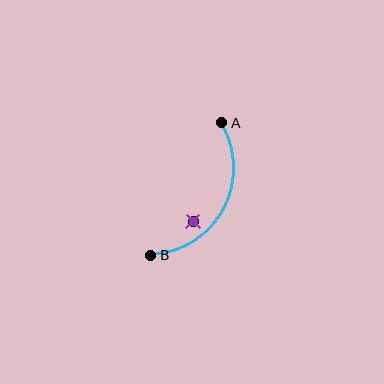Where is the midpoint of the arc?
The arc midpoint is the point on the curve farthest from the straight line joining A and B. It sits to the right of that line.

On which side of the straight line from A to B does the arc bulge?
The arc bulges to the right of the straight line connecting A and B.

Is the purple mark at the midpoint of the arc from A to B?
No — the purple mark does not lie on the arc at all. It sits slightly inside the curve.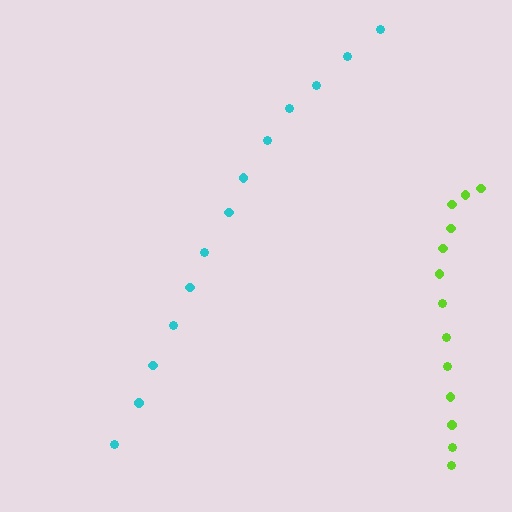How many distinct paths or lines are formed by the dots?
There are 2 distinct paths.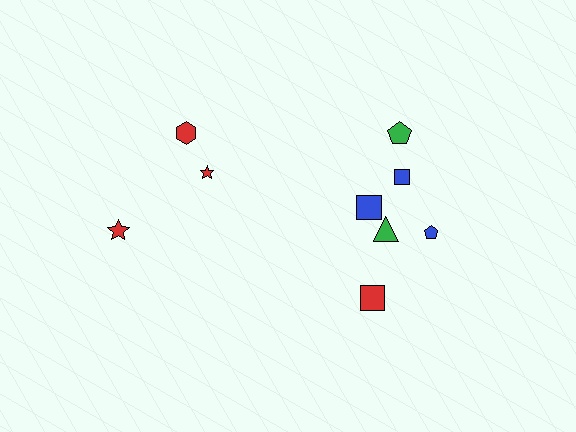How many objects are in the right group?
There are 6 objects.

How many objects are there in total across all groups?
There are 9 objects.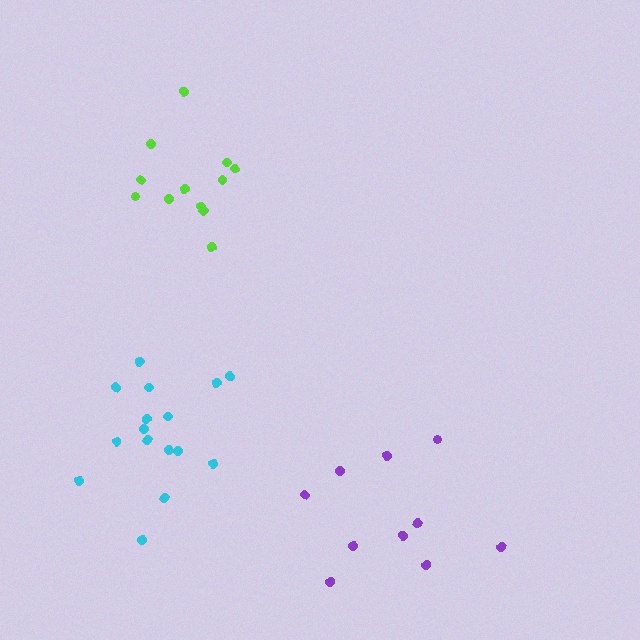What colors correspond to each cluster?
The clusters are colored: cyan, purple, lime.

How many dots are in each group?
Group 1: 16 dots, Group 2: 10 dots, Group 3: 12 dots (38 total).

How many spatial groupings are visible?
There are 3 spatial groupings.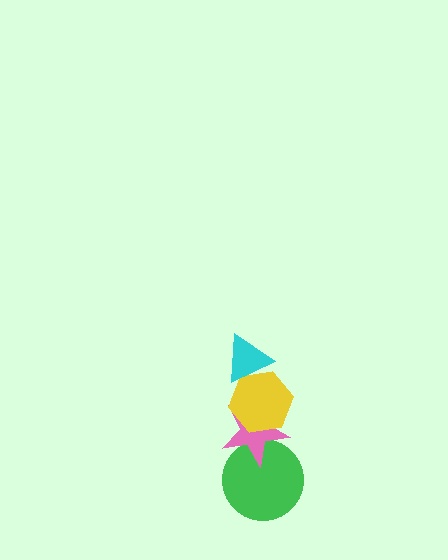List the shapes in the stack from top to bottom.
From top to bottom: the cyan triangle, the yellow hexagon, the pink star, the green circle.